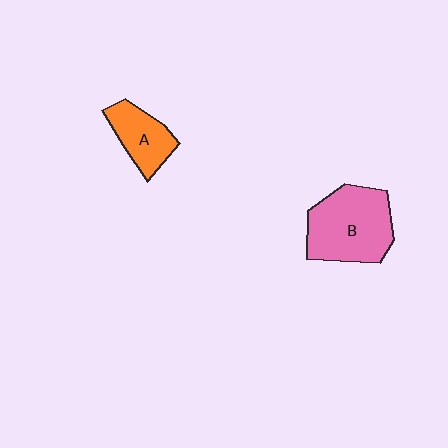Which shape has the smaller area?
Shape A (orange).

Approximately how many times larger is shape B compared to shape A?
Approximately 1.8 times.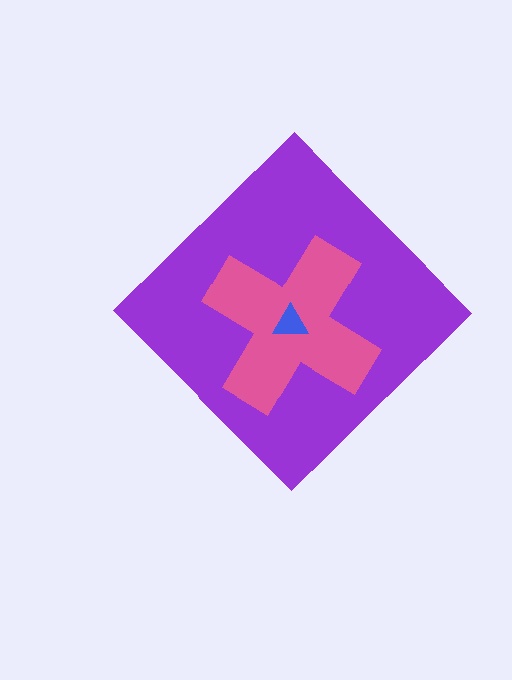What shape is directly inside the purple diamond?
The pink cross.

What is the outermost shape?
The purple diamond.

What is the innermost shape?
The blue triangle.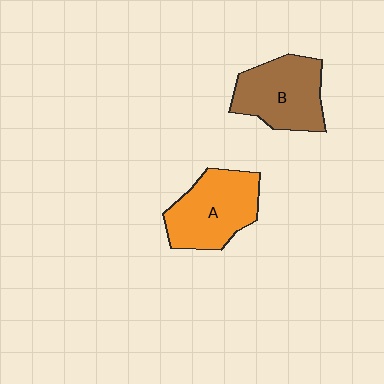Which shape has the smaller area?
Shape B (brown).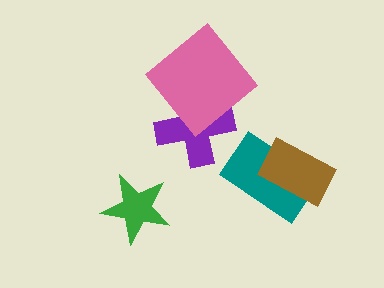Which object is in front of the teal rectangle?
The brown rectangle is in front of the teal rectangle.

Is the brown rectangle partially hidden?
No, no other shape covers it.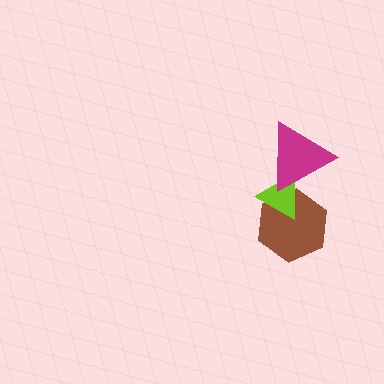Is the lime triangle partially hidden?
Yes, it is partially covered by another shape.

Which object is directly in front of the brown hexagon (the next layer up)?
The lime triangle is directly in front of the brown hexagon.